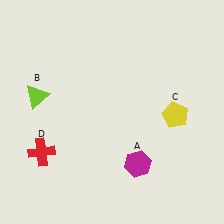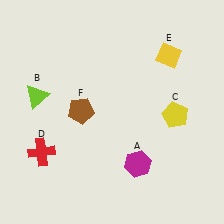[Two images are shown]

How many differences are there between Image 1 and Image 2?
There are 2 differences between the two images.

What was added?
A yellow diamond (E), a brown pentagon (F) were added in Image 2.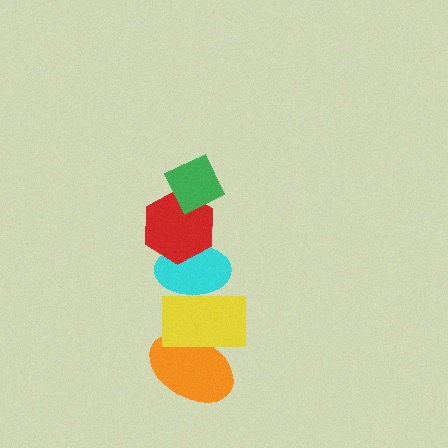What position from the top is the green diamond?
The green diamond is 1st from the top.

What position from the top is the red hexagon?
The red hexagon is 2nd from the top.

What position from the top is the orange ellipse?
The orange ellipse is 5th from the top.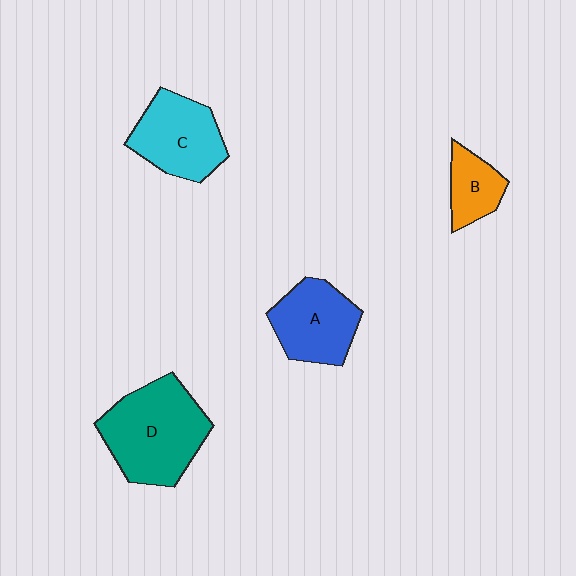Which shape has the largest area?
Shape D (teal).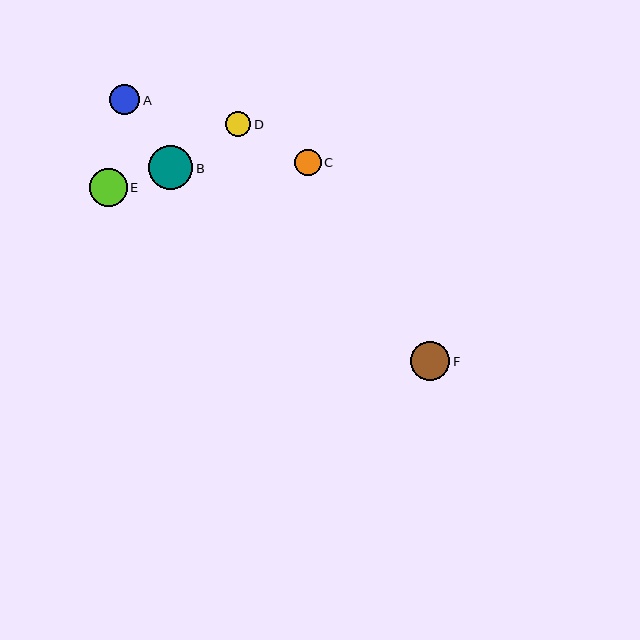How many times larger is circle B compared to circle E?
Circle B is approximately 1.2 times the size of circle E.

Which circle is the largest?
Circle B is the largest with a size of approximately 45 pixels.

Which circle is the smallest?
Circle D is the smallest with a size of approximately 25 pixels.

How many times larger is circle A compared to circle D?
Circle A is approximately 1.2 times the size of circle D.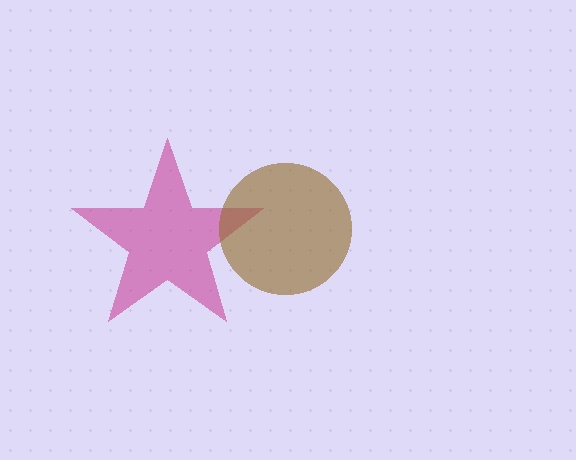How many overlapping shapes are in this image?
There are 2 overlapping shapes in the image.